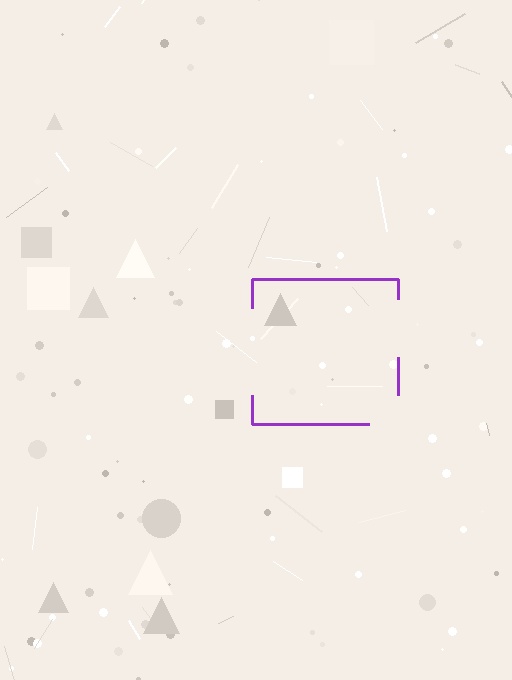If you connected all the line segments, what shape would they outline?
They would outline a square.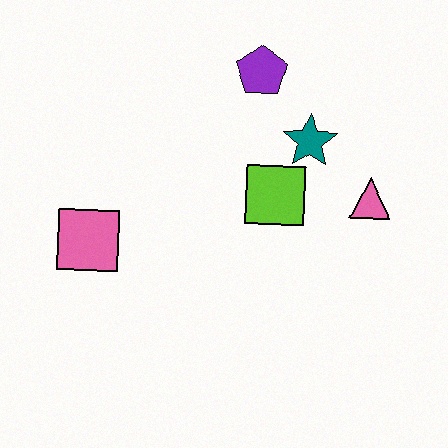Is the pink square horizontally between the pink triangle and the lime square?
No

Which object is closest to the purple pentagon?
The teal star is closest to the purple pentagon.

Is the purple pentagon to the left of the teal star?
Yes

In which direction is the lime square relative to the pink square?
The lime square is to the right of the pink square.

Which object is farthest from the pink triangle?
The pink square is farthest from the pink triangle.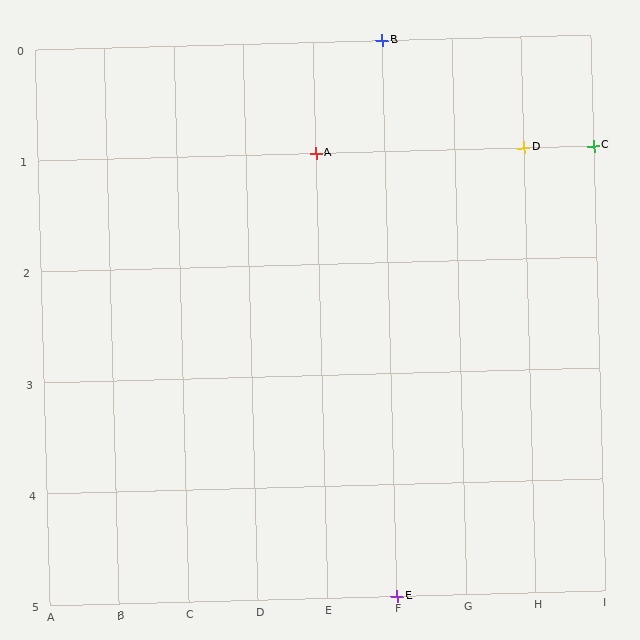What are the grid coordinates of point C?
Point C is at grid coordinates (I, 1).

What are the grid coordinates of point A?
Point A is at grid coordinates (E, 1).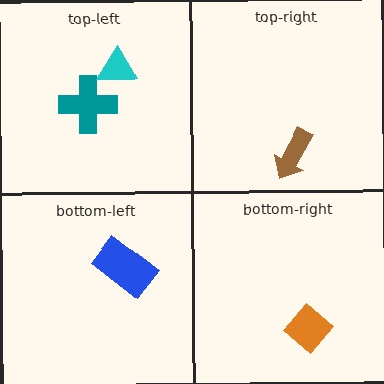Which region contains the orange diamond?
The bottom-right region.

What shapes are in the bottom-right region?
The orange diamond.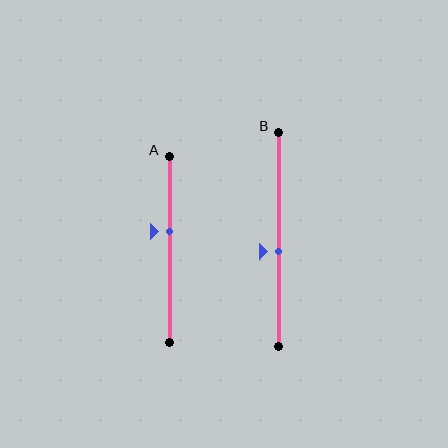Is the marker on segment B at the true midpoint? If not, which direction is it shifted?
No, the marker on segment B is shifted downward by about 6% of the segment length.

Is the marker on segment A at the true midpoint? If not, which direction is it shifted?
No, the marker on segment A is shifted upward by about 9% of the segment length.